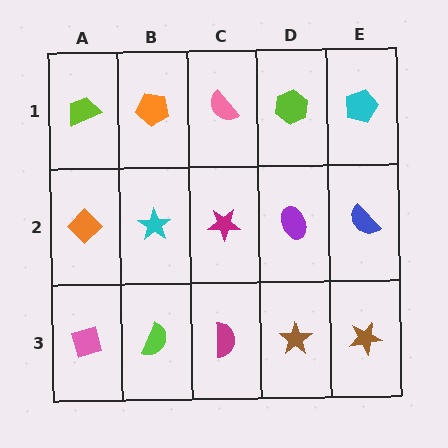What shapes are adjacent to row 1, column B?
A cyan star (row 2, column B), a lime trapezoid (row 1, column A), a pink semicircle (row 1, column C).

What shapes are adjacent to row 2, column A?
A lime trapezoid (row 1, column A), a pink diamond (row 3, column A), a cyan star (row 2, column B).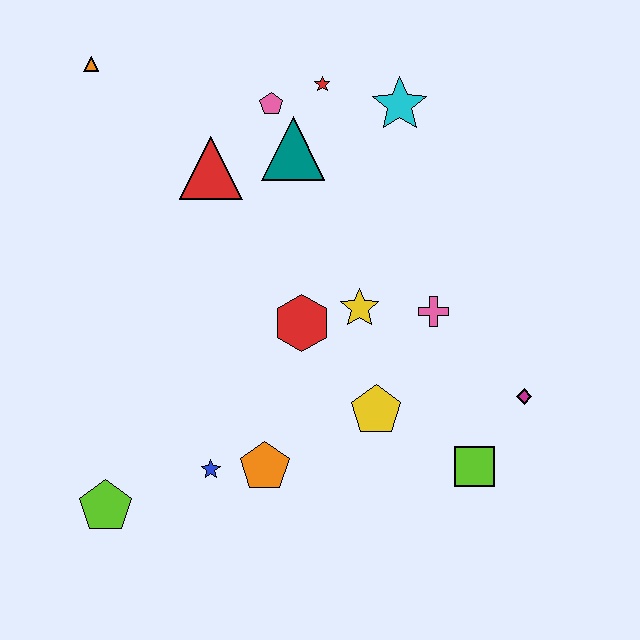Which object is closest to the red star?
The pink pentagon is closest to the red star.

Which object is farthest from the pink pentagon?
The lime pentagon is farthest from the pink pentagon.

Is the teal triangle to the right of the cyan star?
No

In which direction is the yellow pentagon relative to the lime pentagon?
The yellow pentagon is to the right of the lime pentagon.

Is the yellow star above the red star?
No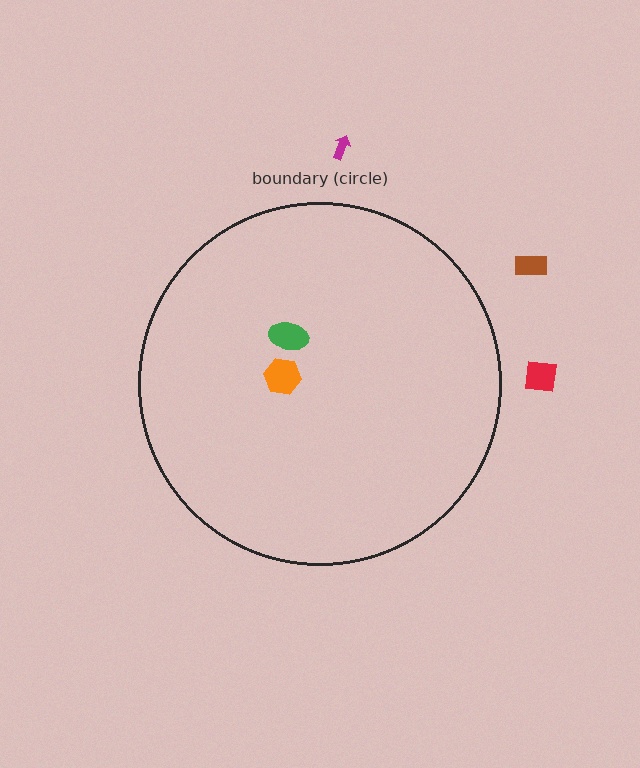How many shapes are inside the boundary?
2 inside, 3 outside.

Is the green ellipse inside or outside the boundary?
Inside.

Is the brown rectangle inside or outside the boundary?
Outside.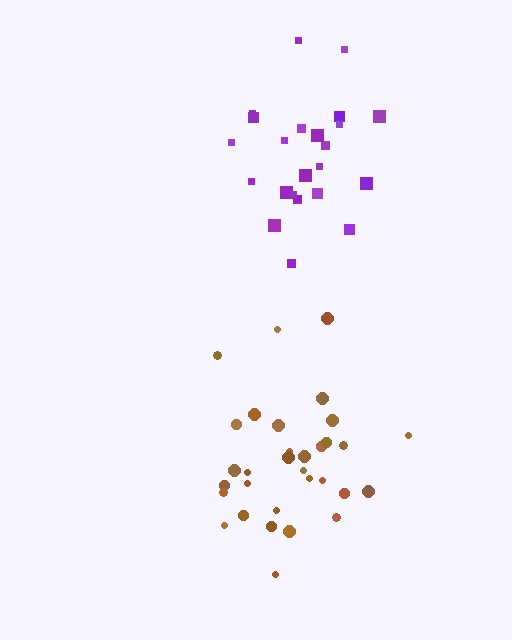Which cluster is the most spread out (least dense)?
Purple.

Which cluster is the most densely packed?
Brown.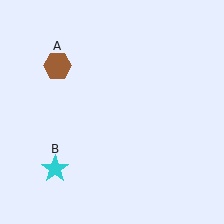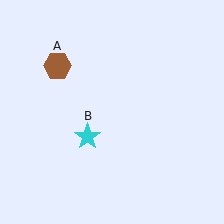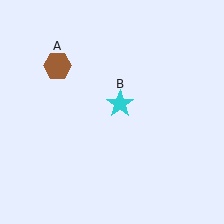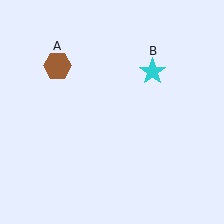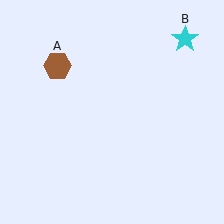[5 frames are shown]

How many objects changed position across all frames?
1 object changed position: cyan star (object B).